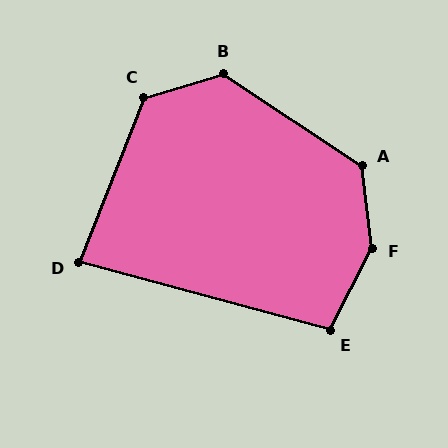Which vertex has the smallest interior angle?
D, at approximately 84 degrees.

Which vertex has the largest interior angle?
F, at approximately 146 degrees.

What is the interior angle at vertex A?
Approximately 130 degrees (obtuse).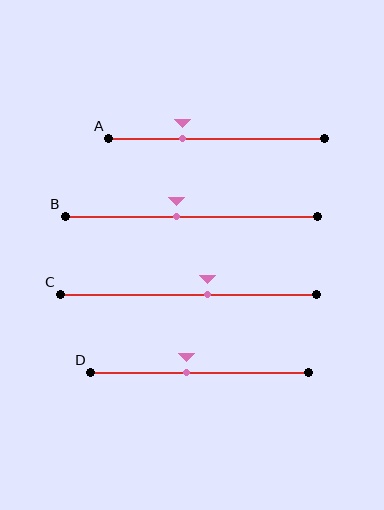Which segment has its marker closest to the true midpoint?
Segment D has its marker closest to the true midpoint.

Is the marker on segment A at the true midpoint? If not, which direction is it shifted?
No, the marker on segment A is shifted to the left by about 16% of the segment length.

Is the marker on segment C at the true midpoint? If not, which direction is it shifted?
No, the marker on segment C is shifted to the right by about 8% of the segment length.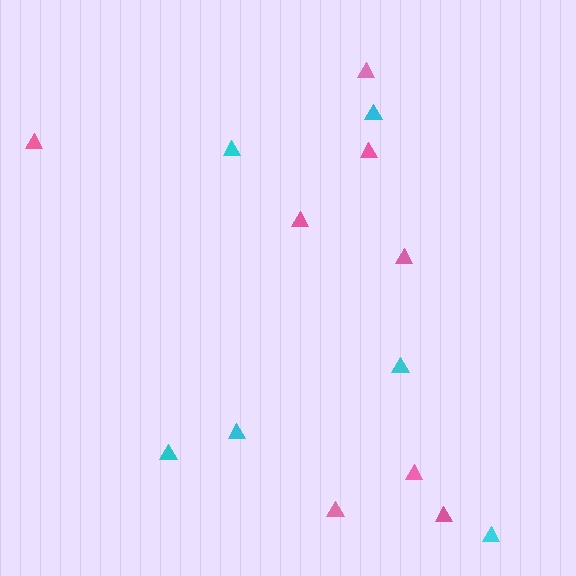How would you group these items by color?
There are 2 groups: one group of pink triangles (8) and one group of cyan triangles (6).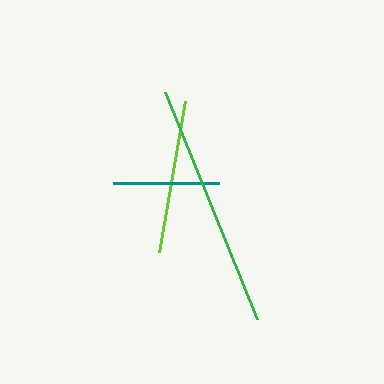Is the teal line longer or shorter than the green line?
The green line is longer than the teal line.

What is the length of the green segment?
The green segment is approximately 245 pixels long.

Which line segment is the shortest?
The teal line is the shortest at approximately 106 pixels.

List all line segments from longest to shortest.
From longest to shortest: green, lime, teal.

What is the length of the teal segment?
The teal segment is approximately 106 pixels long.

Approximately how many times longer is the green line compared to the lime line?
The green line is approximately 1.6 times the length of the lime line.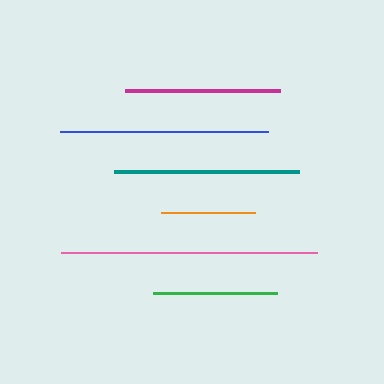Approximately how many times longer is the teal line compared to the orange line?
The teal line is approximately 2.0 times the length of the orange line.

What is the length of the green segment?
The green segment is approximately 124 pixels long.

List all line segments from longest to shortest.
From longest to shortest: pink, blue, teal, magenta, green, orange.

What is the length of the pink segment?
The pink segment is approximately 256 pixels long.